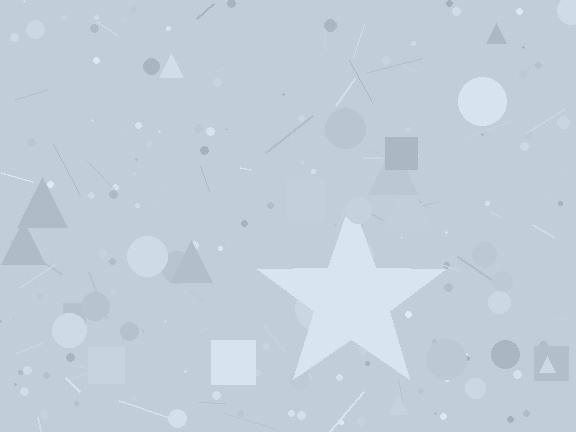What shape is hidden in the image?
A star is hidden in the image.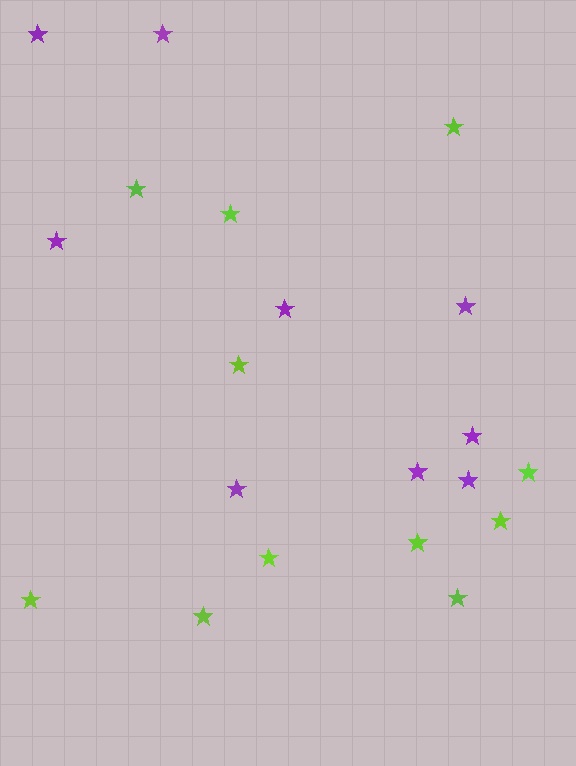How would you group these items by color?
There are 2 groups: one group of lime stars (11) and one group of purple stars (9).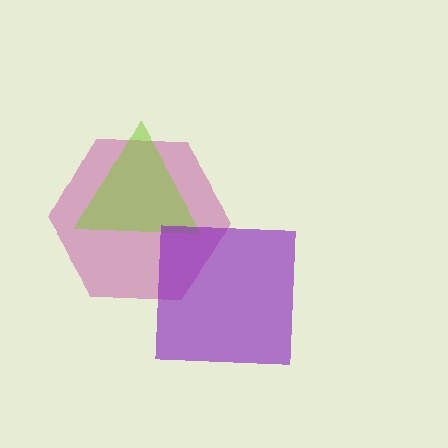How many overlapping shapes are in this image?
There are 3 overlapping shapes in the image.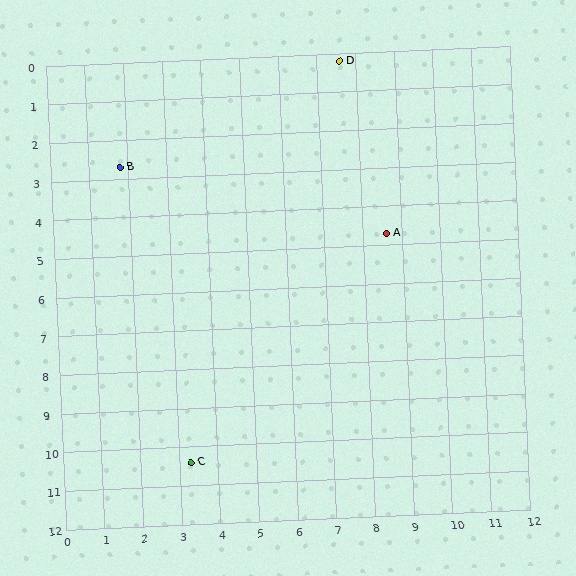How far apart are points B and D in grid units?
Points B and D are about 6.3 grid units apart.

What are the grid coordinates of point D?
Point D is at approximately (7.6, 0.2).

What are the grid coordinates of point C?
Point C is at approximately (3.3, 10.4).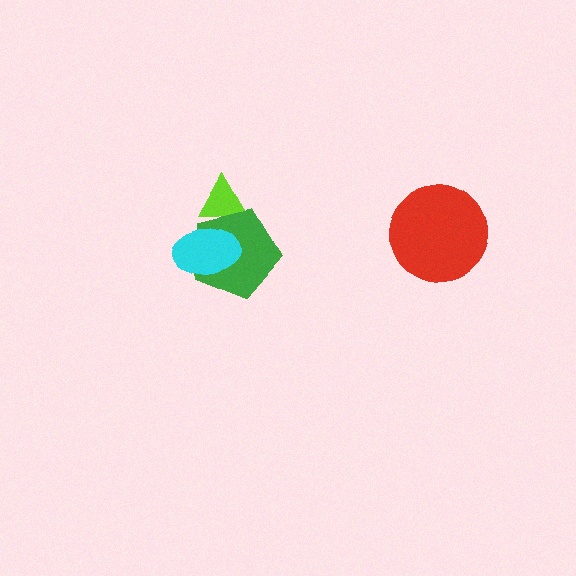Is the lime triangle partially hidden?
Yes, it is partially covered by another shape.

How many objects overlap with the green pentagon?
2 objects overlap with the green pentagon.